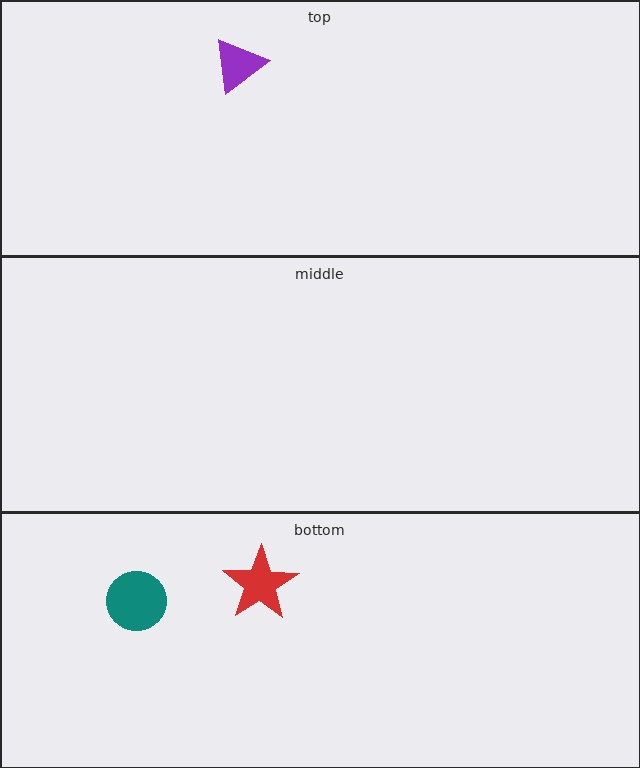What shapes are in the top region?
The purple triangle.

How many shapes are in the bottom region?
2.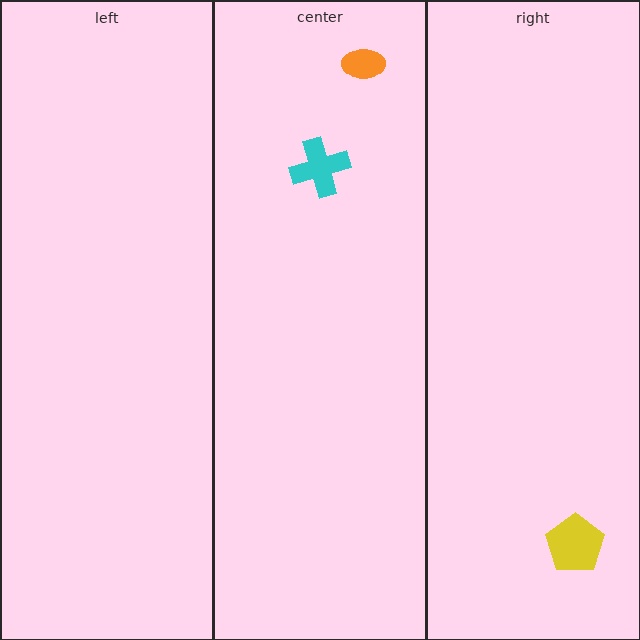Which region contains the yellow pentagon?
The right region.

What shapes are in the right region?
The yellow pentagon.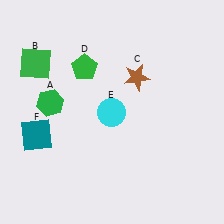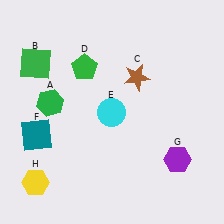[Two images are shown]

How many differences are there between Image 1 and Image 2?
There are 2 differences between the two images.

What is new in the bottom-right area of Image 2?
A purple hexagon (G) was added in the bottom-right area of Image 2.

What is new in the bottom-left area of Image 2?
A yellow hexagon (H) was added in the bottom-left area of Image 2.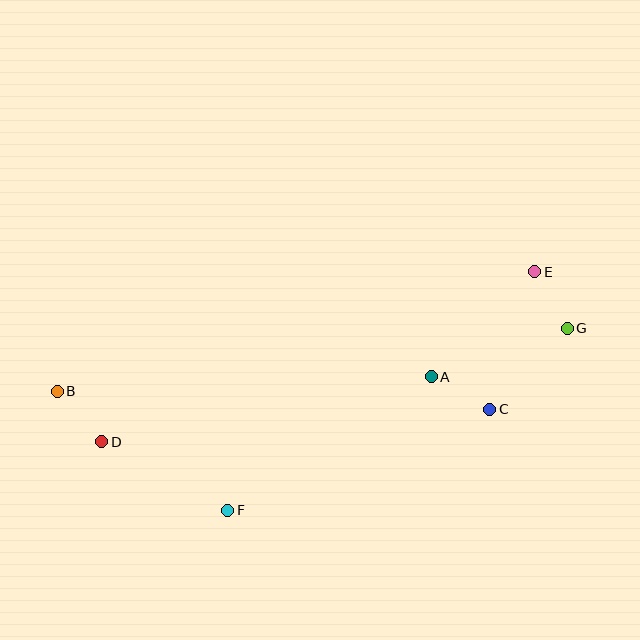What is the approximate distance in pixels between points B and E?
The distance between B and E is approximately 492 pixels.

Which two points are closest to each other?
Points E and G are closest to each other.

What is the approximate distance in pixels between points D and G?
The distance between D and G is approximately 479 pixels.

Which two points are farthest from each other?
Points B and G are farthest from each other.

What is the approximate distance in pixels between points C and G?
The distance between C and G is approximately 112 pixels.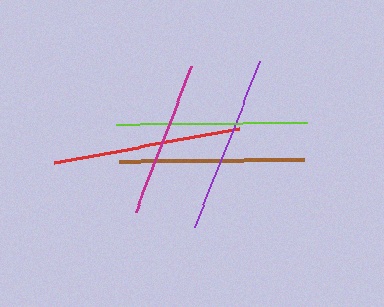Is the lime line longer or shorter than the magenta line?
The lime line is longer than the magenta line.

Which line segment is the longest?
The lime line is the longest at approximately 191 pixels.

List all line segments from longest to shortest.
From longest to shortest: lime, red, brown, purple, magenta.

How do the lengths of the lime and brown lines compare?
The lime and brown lines are approximately the same length.